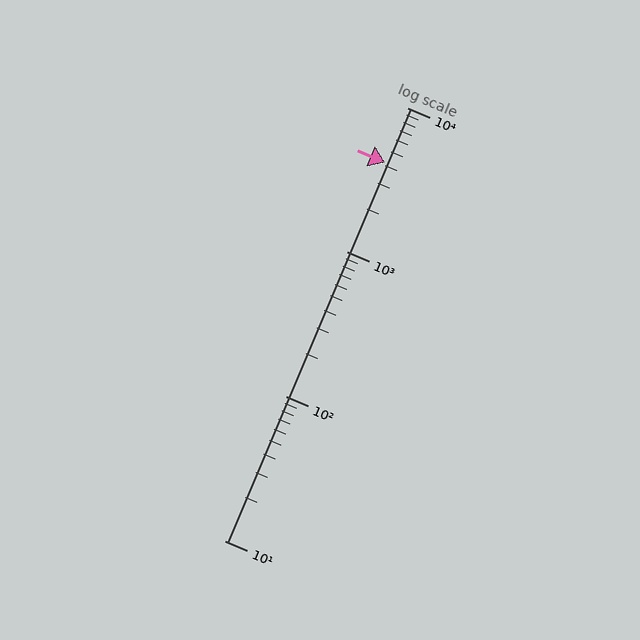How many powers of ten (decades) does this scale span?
The scale spans 3 decades, from 10 to 10000.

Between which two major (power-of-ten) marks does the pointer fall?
The pointer is between 1000 and 10000.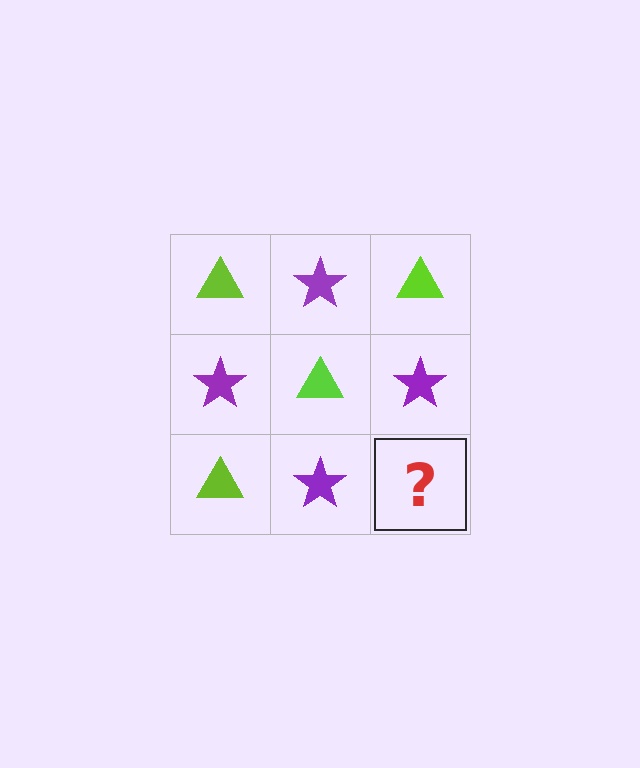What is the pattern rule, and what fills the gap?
The rule is that it alternates lime triangle and purple star in a checkerboard pattern. The gap should be filled with a lime triangle.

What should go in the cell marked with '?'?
The missing cell should contain a lime triangle.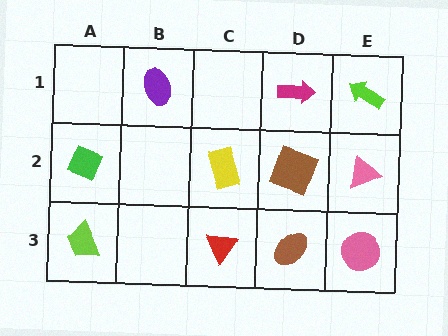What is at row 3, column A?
A lime trapezoid.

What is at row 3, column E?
A pink circle.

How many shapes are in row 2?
4 shapes.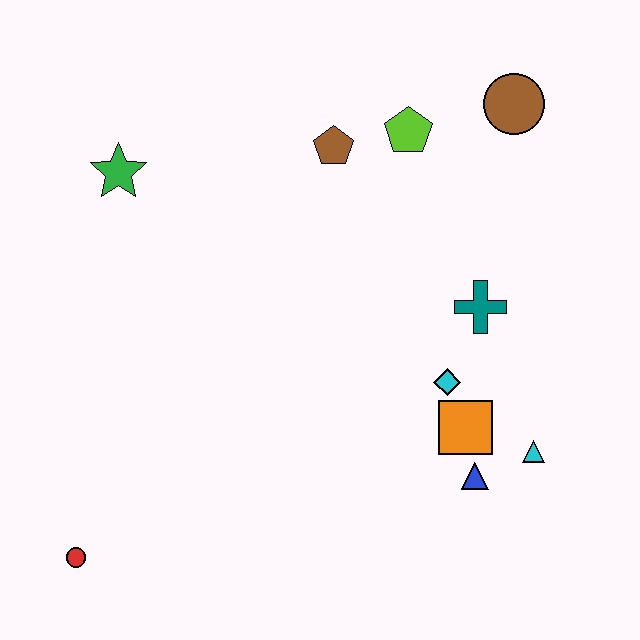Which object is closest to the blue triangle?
The orange square is closest to the blue triangle.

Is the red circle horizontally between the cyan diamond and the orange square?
No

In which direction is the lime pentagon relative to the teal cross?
The lime pentagon is above the teal cross.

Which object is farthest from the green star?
The cyan triangle is farthest from the green star.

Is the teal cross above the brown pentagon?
No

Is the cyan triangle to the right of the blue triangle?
Yes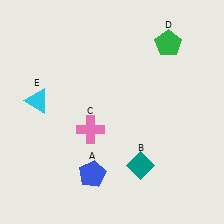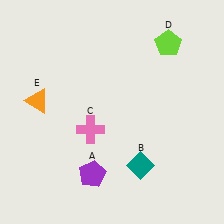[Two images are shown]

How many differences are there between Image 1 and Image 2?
There are 3 differences between the two images.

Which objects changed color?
A changed from blue to purple. D changed from green to lime. E changed from cyan to orange.